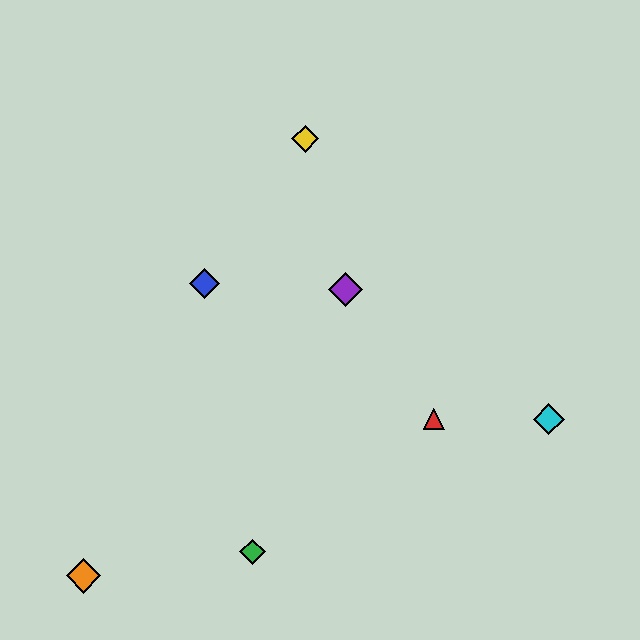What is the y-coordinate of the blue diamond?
The blue diamond is at y≈283.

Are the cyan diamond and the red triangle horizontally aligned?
Yes, both are at y≈419.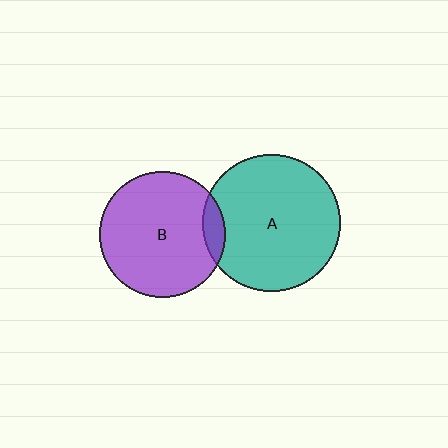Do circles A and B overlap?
Yes.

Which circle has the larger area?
Circle A (teal).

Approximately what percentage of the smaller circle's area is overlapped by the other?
Approximately 10%.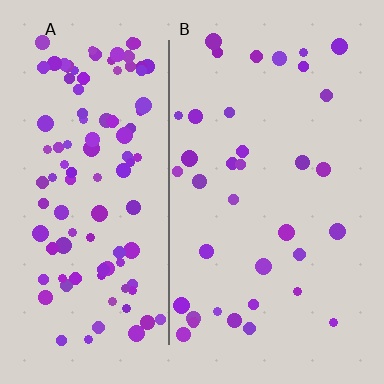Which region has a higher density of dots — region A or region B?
A (the left).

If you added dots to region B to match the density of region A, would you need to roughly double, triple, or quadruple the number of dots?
Approximately triple.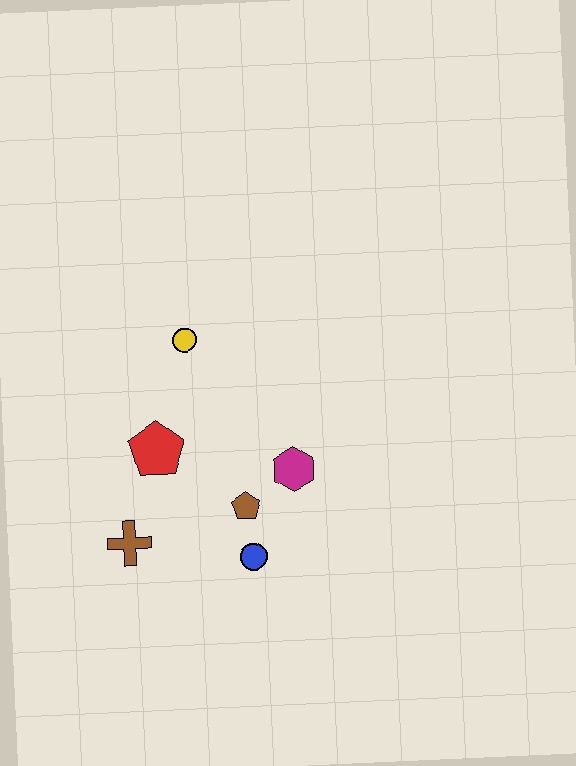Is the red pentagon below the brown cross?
No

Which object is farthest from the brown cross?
The yellow circle is farthest from the brown cross.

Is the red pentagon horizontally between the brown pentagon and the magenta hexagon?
No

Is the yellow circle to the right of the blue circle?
No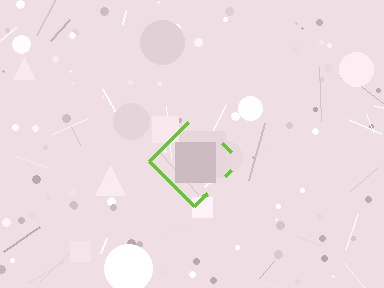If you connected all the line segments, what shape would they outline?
They would outline a diamond.